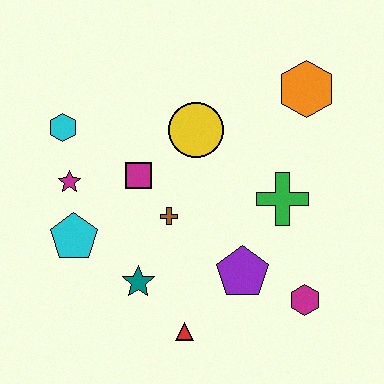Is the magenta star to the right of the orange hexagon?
No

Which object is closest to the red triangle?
The teal star is closest to the red triangle.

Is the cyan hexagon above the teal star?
Yes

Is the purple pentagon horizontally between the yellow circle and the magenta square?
No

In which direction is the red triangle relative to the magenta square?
The red triangle is below the magenta square.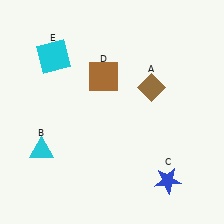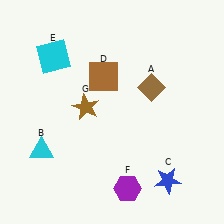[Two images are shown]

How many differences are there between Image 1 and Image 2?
There are 2 differences between the two images.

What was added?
A purple hexagon (F), a brown star (G) were added in Image 2.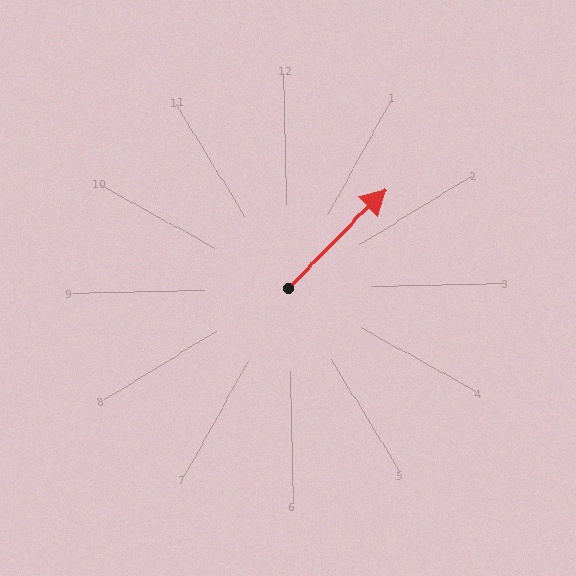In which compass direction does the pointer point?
Northeast.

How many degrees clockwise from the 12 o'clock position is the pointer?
Approximately 46 degrees.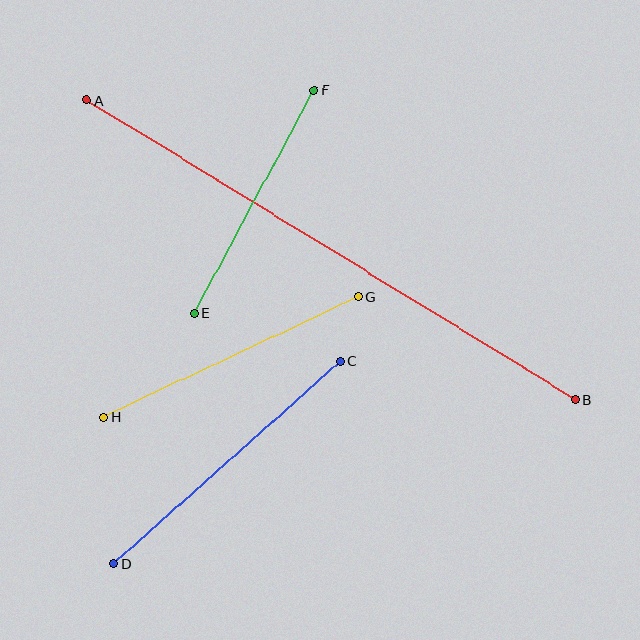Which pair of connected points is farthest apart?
Points A and B are farthest apart.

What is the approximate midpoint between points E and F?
The midpoint is at approximately (254, 202) pixels.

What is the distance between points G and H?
The distance is approximately 282 pixels.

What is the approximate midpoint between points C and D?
The midpoint is at approximately (227, 462) pixels.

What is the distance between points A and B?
The distance is approximately 573 pixels.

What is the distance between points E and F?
The distance is approximately 253 pixels.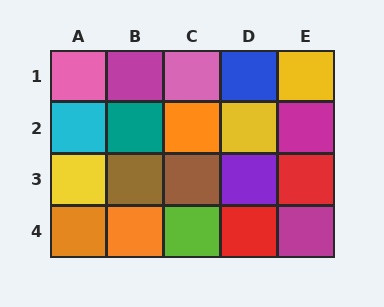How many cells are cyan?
1 cell is cyan.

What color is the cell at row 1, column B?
Magenta.